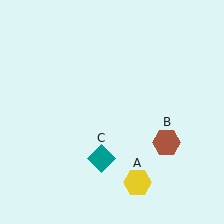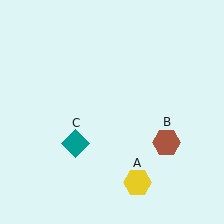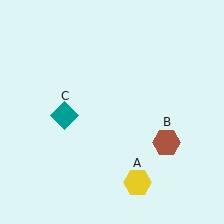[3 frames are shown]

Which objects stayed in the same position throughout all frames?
Yellow hexagon (object A) and brown hexagon (object B) remained stationary.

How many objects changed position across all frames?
1 object changed position: teal diamond (object C).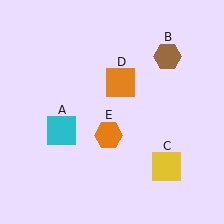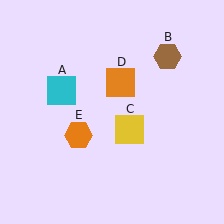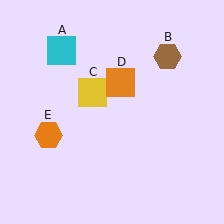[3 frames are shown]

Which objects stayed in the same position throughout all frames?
Brown hexagon (object B) and orange square (object D) remained stationary.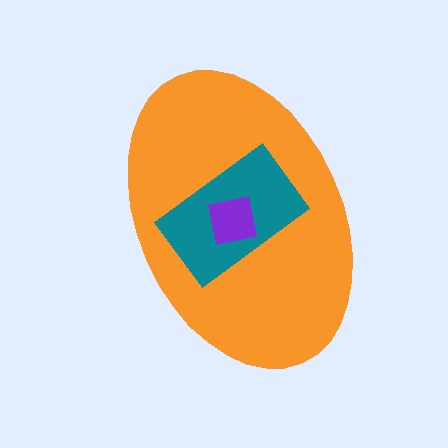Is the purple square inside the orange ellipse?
Yes.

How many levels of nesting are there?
3.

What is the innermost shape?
The purple square.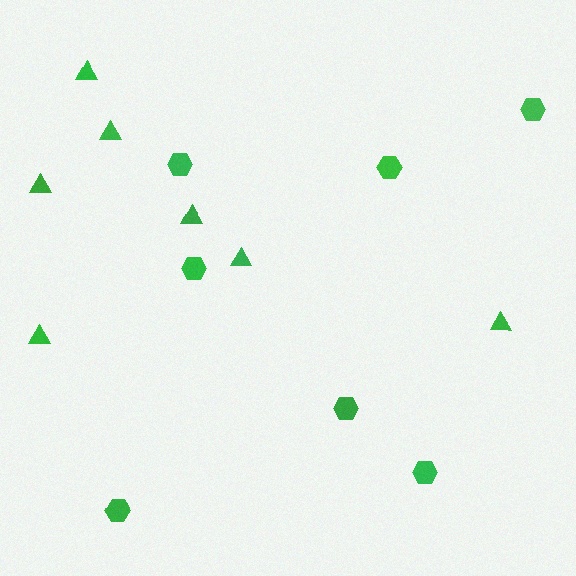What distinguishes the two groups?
There are 2 groups: one group of triangles (7) and one group of hexagons (7).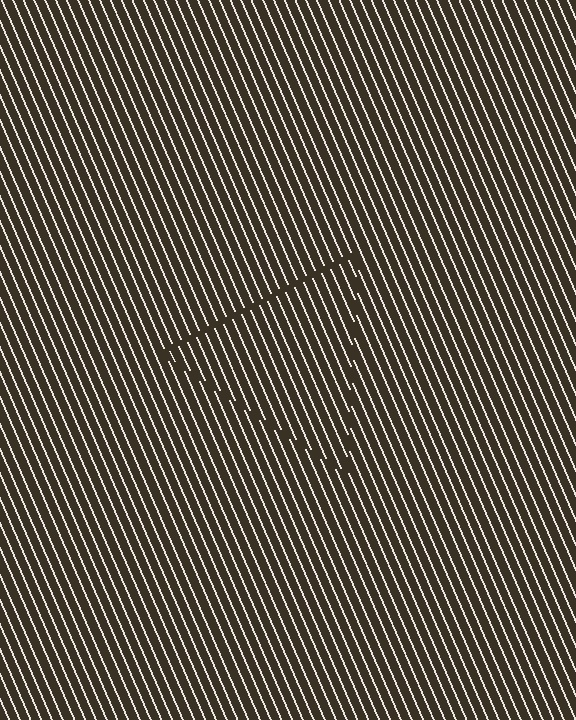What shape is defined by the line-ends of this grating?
An illusory triangle. The interior of the shape contains the same grating, shifted by half a period — the contour is defined by the phase discontinuity where line-ends from the inner and outer gratings abut.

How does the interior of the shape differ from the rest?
The interior of the shape contains the same grating, shifted by half a period — the contour is defined by the phase discontinuity where line-ends from the inner and outer gratings abut.